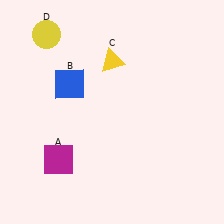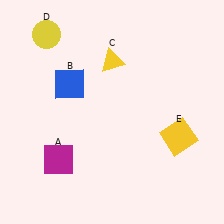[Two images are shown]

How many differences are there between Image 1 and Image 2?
There is 1 difference between the two images.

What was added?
A yellow square (E) was added in Image 2.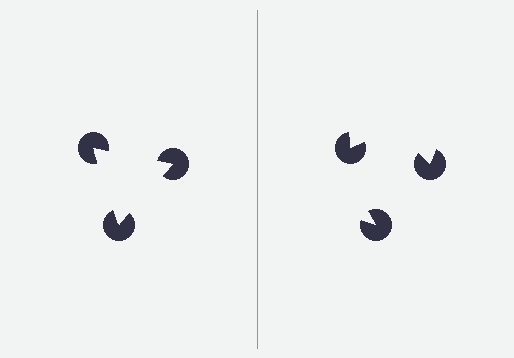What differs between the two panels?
The pac-man discs are positioned identically on both sides; only the wedge orientations differ. On the left they align to a triangle; on the right they are misaligned.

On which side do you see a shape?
An illusory triangle appears on the left side. On the right side the wedge cuts are rotated, so no coherent shape forms.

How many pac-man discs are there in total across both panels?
6 — 3 on each side.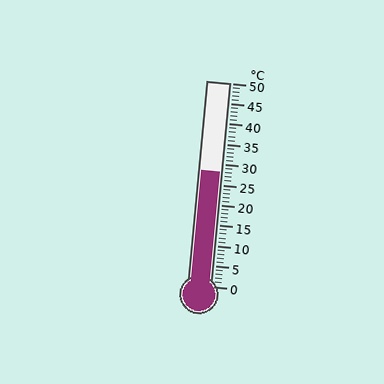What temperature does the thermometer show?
The thermometer shows approximately 28°C.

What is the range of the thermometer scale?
The thermometer scale ranges from 0°C to 50°C.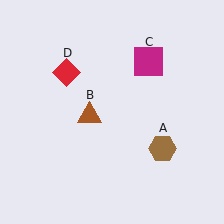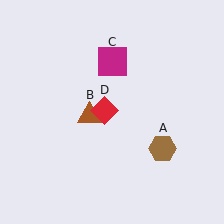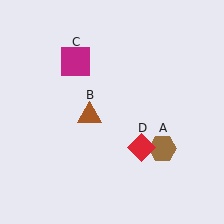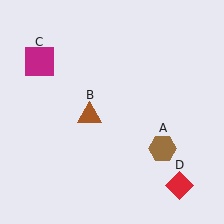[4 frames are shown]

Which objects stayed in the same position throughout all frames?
Brown hexagon (object A) and brown triangle (object B) remained stationary.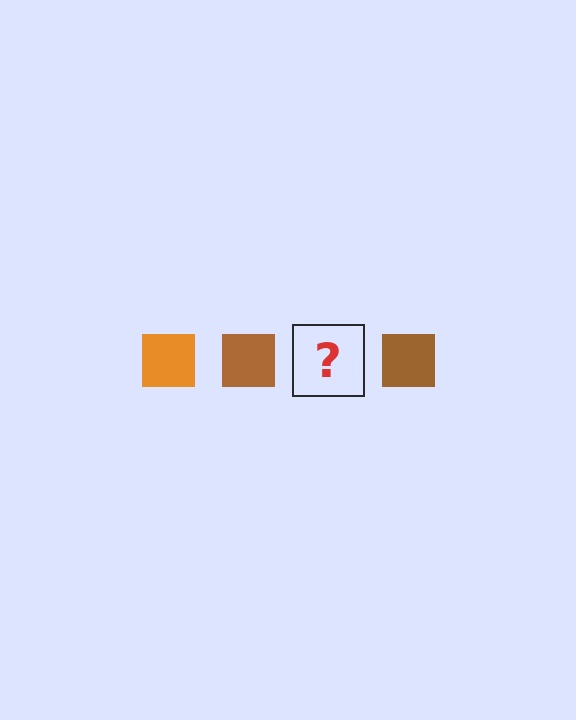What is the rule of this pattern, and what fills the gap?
The rule is that the pattern cycles through orange, brown squares. The gap should be filled with an orange square.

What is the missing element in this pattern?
The missing element is an orange square.